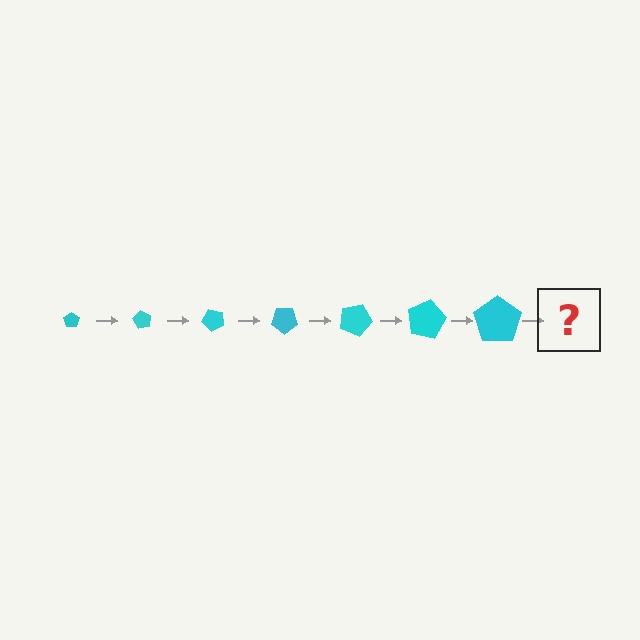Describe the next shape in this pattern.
It should be a pentagon, larger than the previous one and rotated 420 degrees from the start.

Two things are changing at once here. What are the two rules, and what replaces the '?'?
The two rules are that the pentagon grows larger each step and it rotates 60 degrees each step. The '?' should be a pentagon, larger than the previous one and rotated 420 degrees from the start.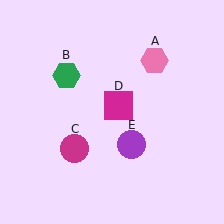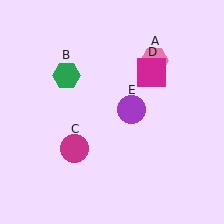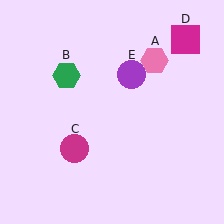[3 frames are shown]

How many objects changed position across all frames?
2 objects changed position: magenta square (object D), purple circle (object E).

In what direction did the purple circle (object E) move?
The purple circle (object E) moved up.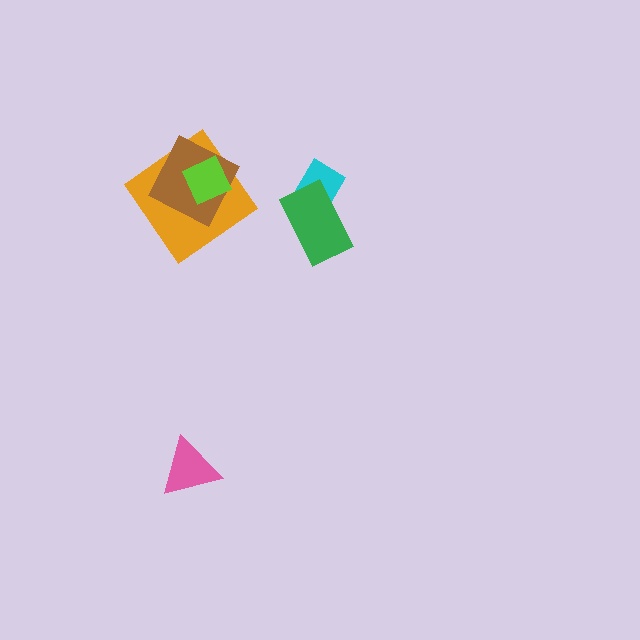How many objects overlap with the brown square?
2 objects overlap with the brown square.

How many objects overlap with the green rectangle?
1 object overlaps with the green rectangle.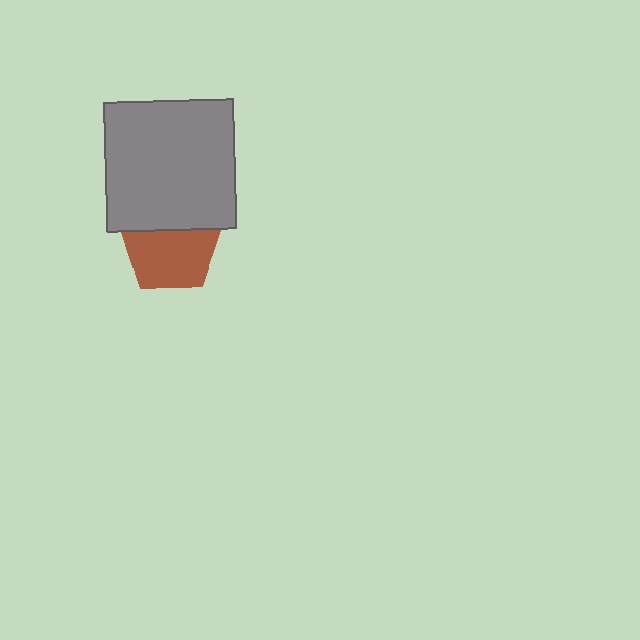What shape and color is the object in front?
The object in front is a gray square.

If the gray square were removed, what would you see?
You would see the complete brown pentagon.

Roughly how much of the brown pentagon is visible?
Most of it is visible (roughly 67%).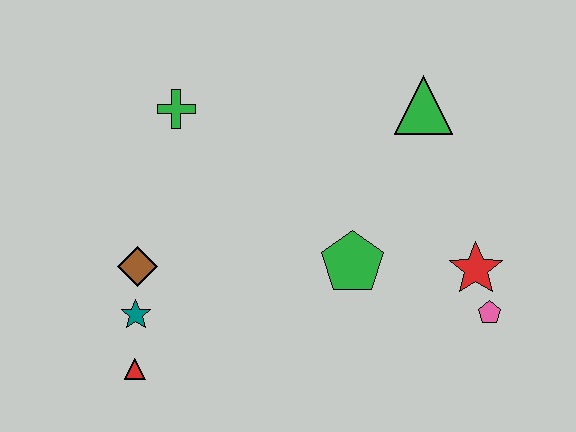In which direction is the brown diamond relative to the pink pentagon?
The brown diamond is to the left of the pink pentagon.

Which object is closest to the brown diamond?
The teal star is closest to the brown diamond.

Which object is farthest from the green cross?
The pink pentagon is farthest from the green cross.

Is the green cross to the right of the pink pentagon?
No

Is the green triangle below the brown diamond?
No